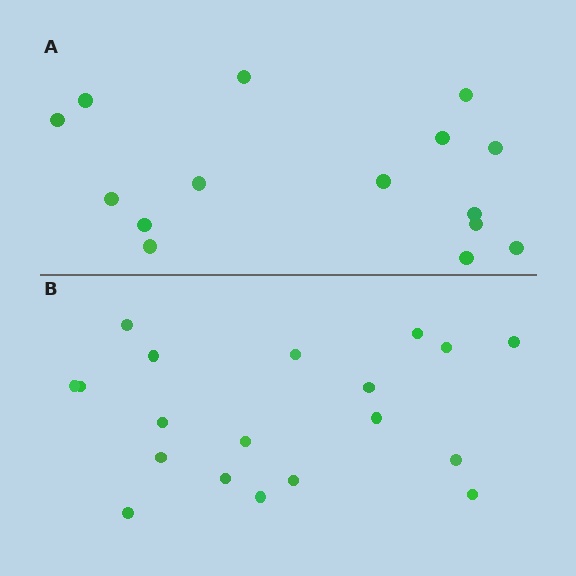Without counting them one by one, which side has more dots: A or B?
Region B (the bottom region) has more dots.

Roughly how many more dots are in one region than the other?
Region B has about 4 more dots than region A.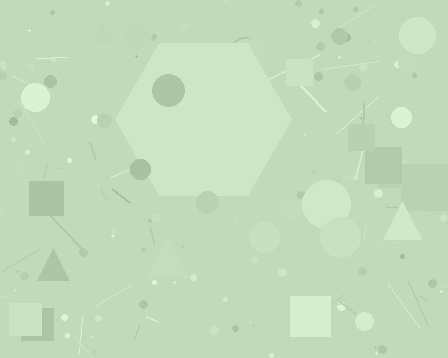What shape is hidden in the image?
A hexagon is hidden in the image.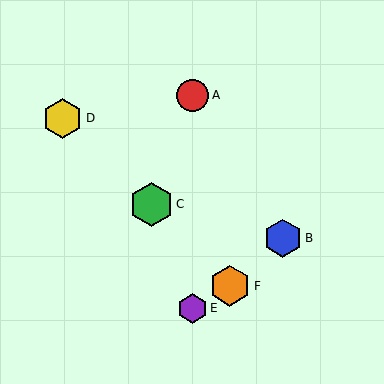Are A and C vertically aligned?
No, A is at x≈192 and C is at x≈151.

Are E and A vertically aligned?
Yes, both are at x≈192.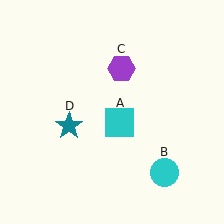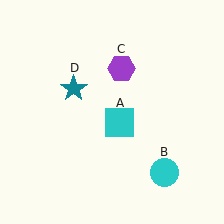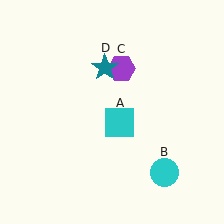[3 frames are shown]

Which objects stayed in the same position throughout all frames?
Cyan square (object A) and cyan circle (object B) and purple hexagon (object C) remained stationary.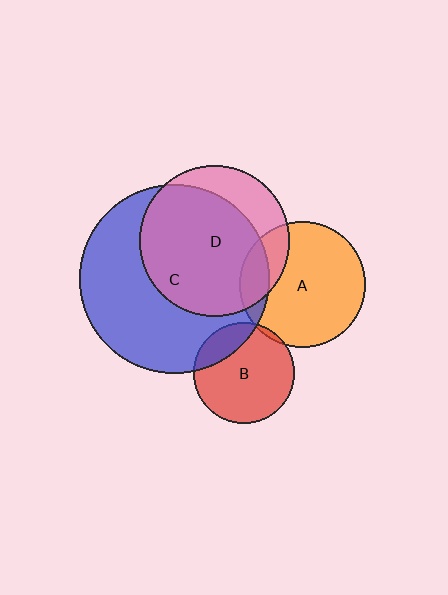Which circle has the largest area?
Circle C (blue).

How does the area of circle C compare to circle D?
Approximately 1.6 times.